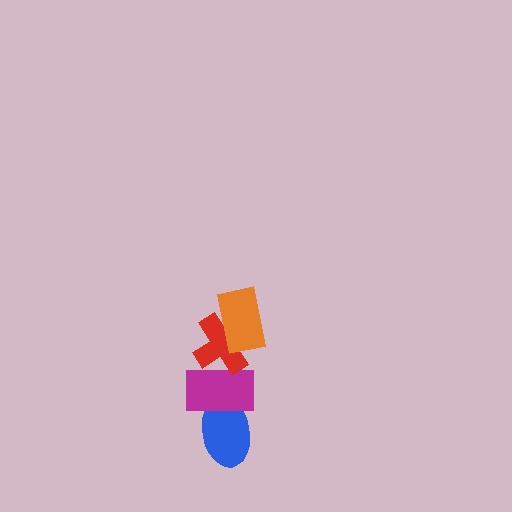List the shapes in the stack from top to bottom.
From top to bottom: the orange rectangle, the red cross, the magenta rectangle, the blue ellipse.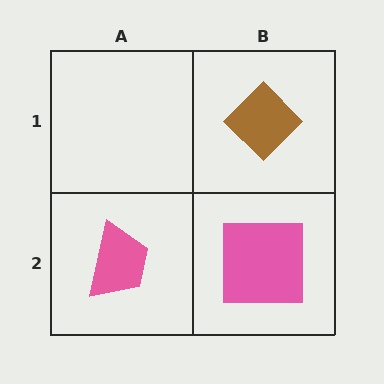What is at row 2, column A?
A pink trapezoid.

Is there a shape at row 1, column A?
No, that cell is empty.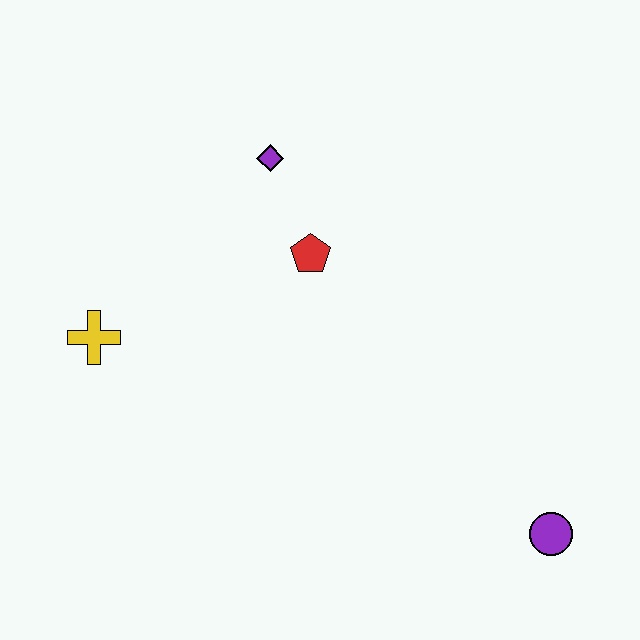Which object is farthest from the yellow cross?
The purple circle is farthest from the yellow cross.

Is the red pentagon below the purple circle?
No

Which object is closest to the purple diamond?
The red pentagon is closest to the purple diamond.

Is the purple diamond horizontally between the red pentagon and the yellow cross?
Yes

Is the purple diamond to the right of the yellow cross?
Yes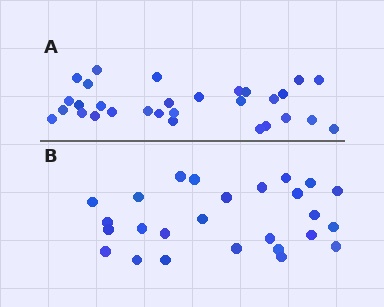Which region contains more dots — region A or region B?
Region A (the top region) has more dots.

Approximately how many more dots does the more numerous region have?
Region A has about 4 more dots than region B.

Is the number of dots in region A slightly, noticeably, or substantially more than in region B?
Region A has only slightly more — the two regions are fairly close. The ratio is roughly 1.2 to 1.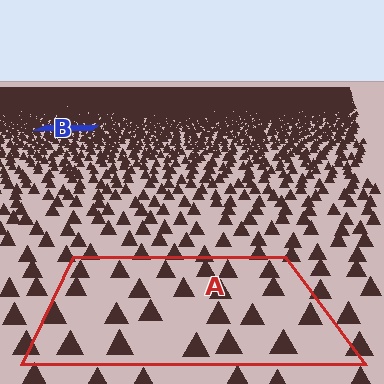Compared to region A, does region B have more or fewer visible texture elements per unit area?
Region B has more texture elements per unit area — they are packed more densely because it is farther away.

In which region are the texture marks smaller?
The texture marks are smaller in region B, because it is farther away.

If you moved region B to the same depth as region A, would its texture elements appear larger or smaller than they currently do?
They would appear larger. At a closer depth, the same texture elements are projected at a bigger on-screen size.